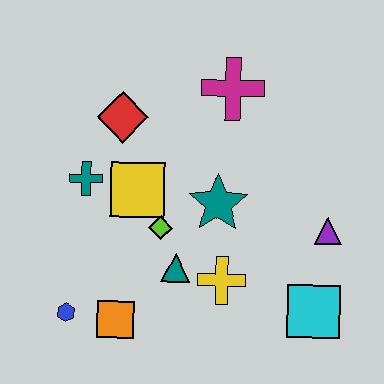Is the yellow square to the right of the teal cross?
Yes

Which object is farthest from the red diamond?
The cyan square is farthest from the red diamond.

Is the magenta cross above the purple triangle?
Yes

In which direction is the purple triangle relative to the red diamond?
The purple triangle is to the right of the red diamond.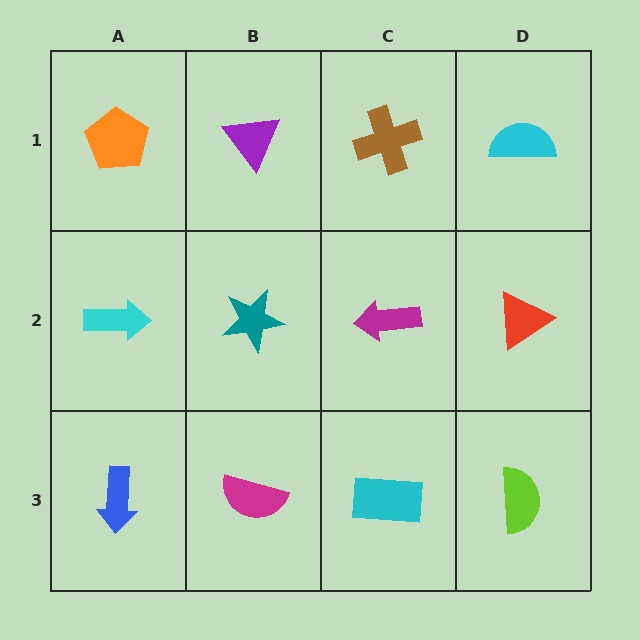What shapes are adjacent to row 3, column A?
A cyan arrow (row 2, column A), a magenta semicircle (row 3, column B).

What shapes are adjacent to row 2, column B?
A purple triangle (row 1, column B), a magenta semicircle (row 3, column B), a cyan arrow (row 2, column A), a magenta arrow (row 2, column C).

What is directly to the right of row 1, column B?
A brown cross.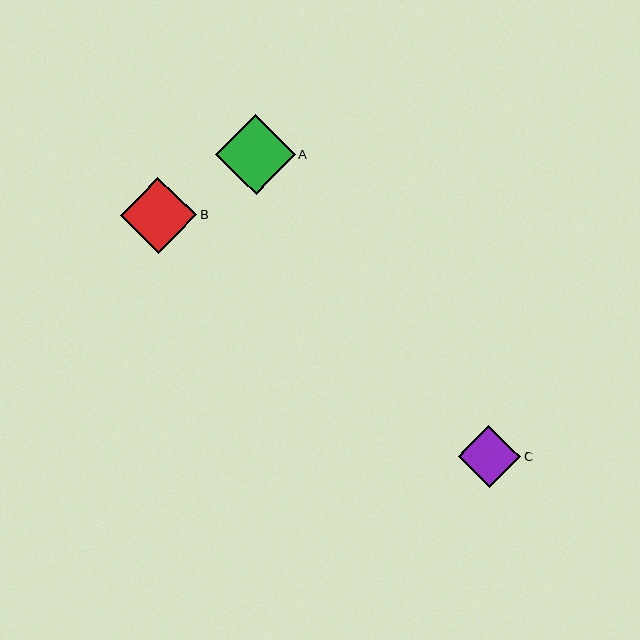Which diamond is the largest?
Diamond A is the largest with a size of approximately 80 pixels.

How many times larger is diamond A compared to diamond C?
Diamond A is approximately 1.3 times the size of diamond C.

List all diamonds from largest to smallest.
From largest to smallest: A, B, C.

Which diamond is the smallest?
Diamond C is the smallest with a size of approximately 62 pixels.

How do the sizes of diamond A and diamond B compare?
Diamond A and diamond B are approximately the same size.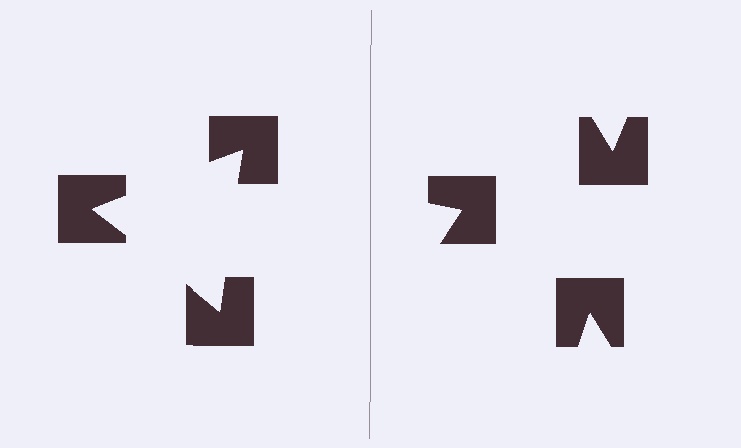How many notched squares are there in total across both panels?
6 — 3 on each side.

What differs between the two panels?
The notched squares are positioned identically on both sides; only the wedge orientations differ. On the left they align to a triangle; on the right they are misaligned.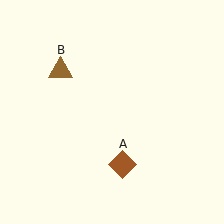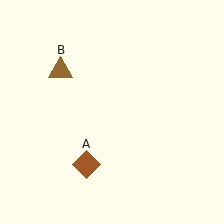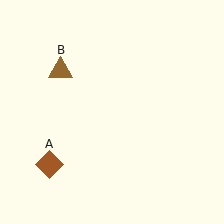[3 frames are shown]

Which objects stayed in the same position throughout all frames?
Brown triangle (object B) remained stationary.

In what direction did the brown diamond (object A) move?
The brown diamond (object A) moved left.